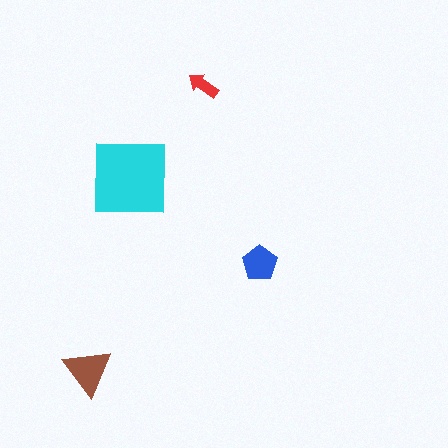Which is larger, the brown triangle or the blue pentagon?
The brown triangle.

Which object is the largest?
The cyan square.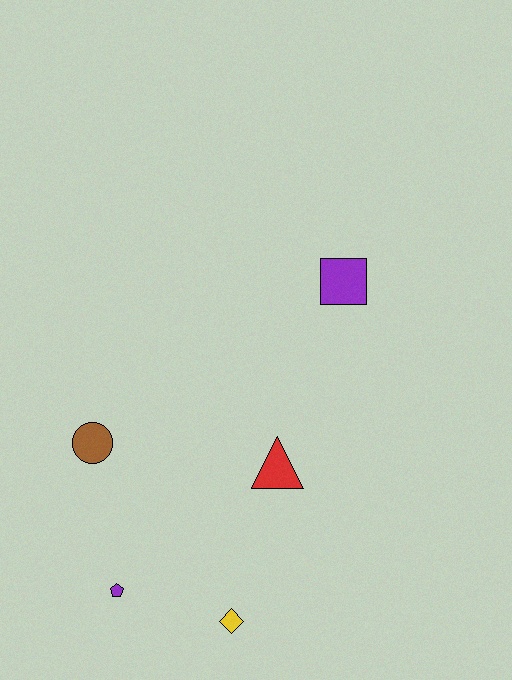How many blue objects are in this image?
There are no blue objects.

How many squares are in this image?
There is 1 square.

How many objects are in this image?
There are 5 objects.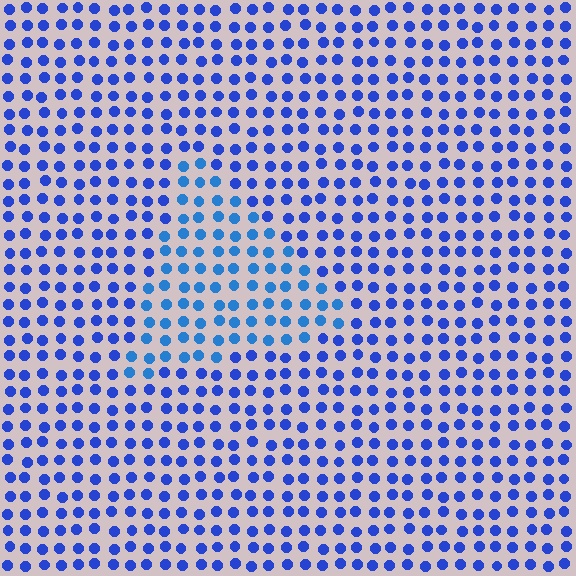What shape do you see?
I see a triangle.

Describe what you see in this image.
The image is filled with small blue elements in a uniform arrangement. A triangle-shaped region is visible where the elements are tinted to a slightly different hue, forming a subtle color boundary.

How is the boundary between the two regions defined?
The boundary is defined purely by a slight shift in hue (about 21 degrees). Spacing, size, and orientation are identical on both sides.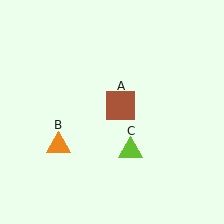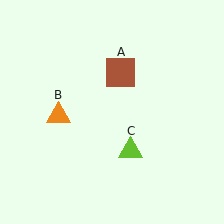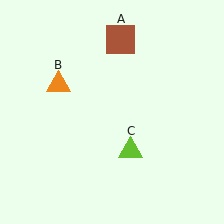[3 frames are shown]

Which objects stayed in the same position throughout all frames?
Lime triangle (object C) remained stationary.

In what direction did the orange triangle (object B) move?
The orange triangle (object B) moved up.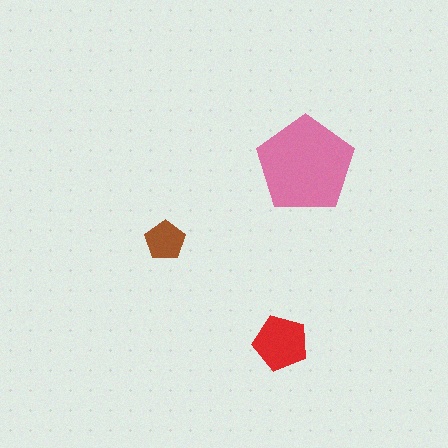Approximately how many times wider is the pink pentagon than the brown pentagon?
About 2.5 times wider.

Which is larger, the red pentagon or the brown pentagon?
The red one.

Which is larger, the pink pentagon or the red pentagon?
The pink one.